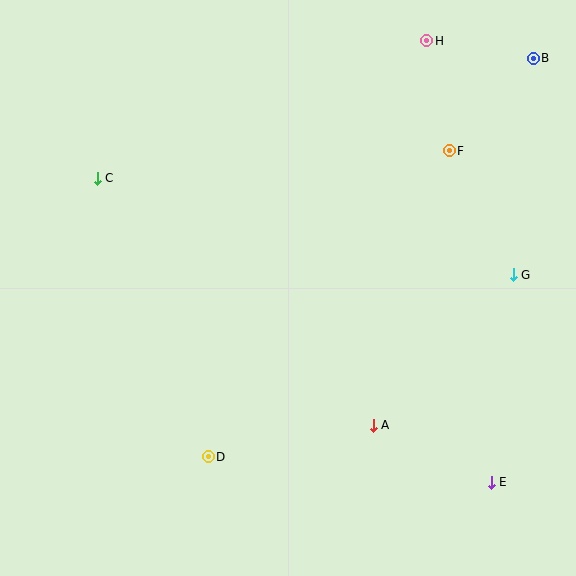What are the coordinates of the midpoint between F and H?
The midpoint between F and H is at (438, 96).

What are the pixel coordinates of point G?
Point G is at (513, 275).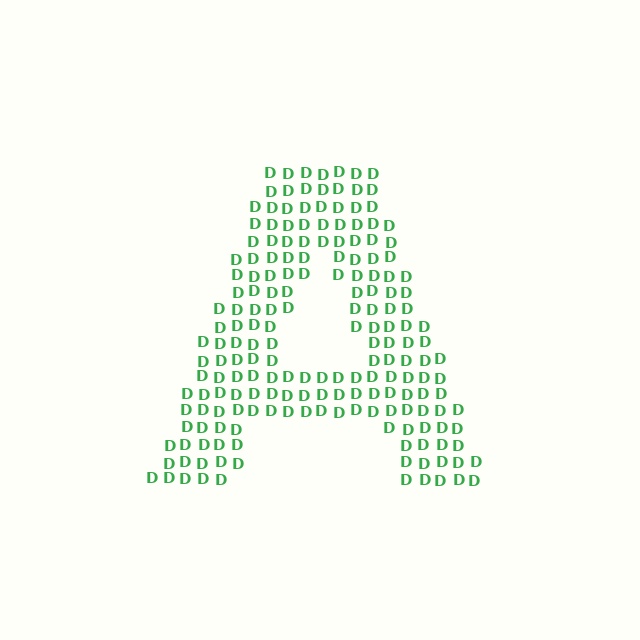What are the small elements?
The small elements are letter D's.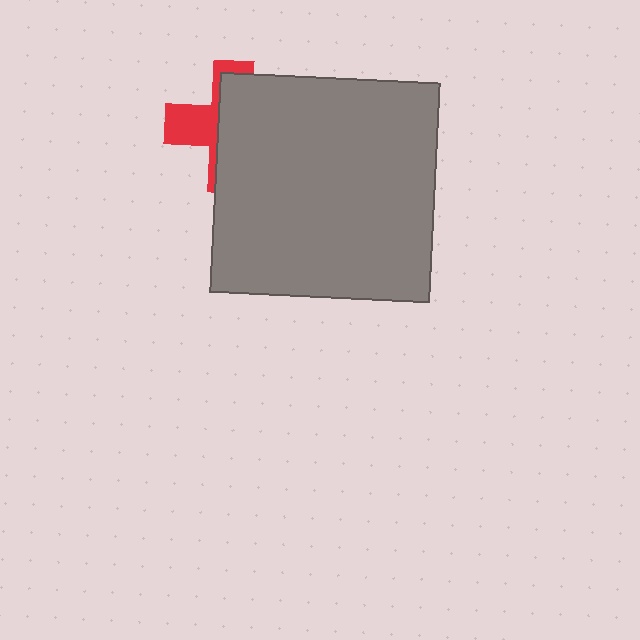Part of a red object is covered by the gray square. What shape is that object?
It is a cross.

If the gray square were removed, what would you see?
You would see the complete red cross.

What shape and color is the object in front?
The object in front is a gray square.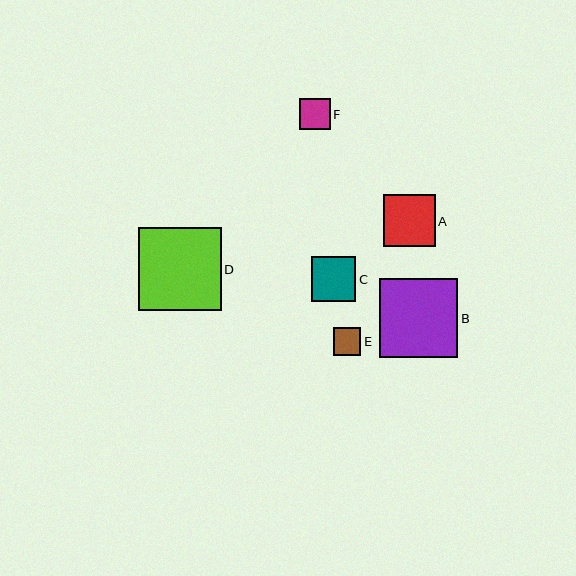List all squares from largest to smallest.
From largest to smallest: D, B, A, C, F, E.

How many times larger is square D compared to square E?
Square D is approximately 3.1 times the size of square E.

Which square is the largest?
Square D is the largest with a size of approximately 83 pixels.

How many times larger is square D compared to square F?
Square D is approximately 2.7 times the size of square F.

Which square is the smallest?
Square E is the smallest with a size of approximately 27 pixels.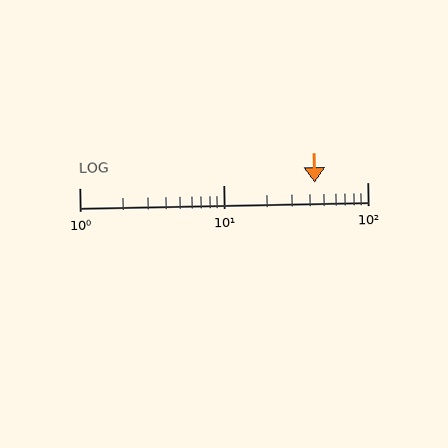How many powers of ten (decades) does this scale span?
The scale spans 2 decades, from 1 to 100.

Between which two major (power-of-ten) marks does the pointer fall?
The pointer is between 10 and 100.